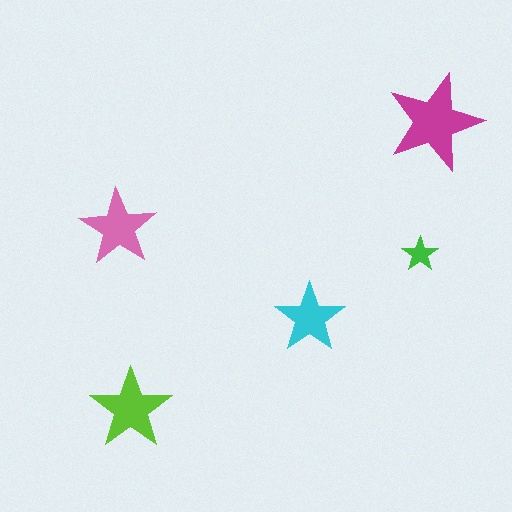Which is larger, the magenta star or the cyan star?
The magenta one.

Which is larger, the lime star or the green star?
The lime one.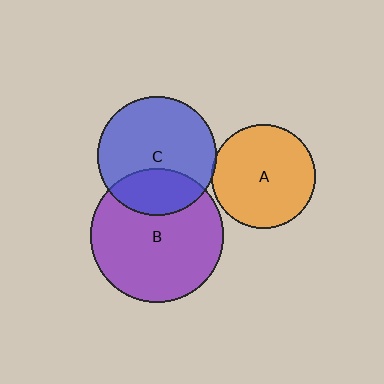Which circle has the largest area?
Circle B (purple).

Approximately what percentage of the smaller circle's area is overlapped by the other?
Approximately 30%.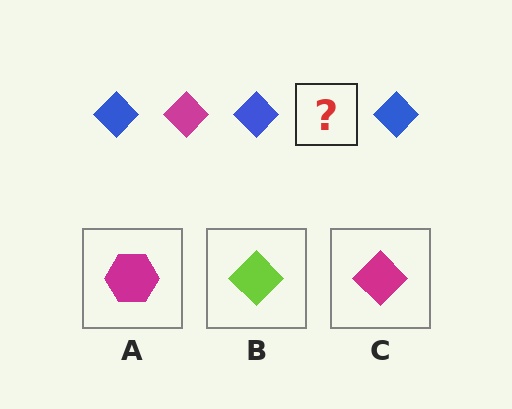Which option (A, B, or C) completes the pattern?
C.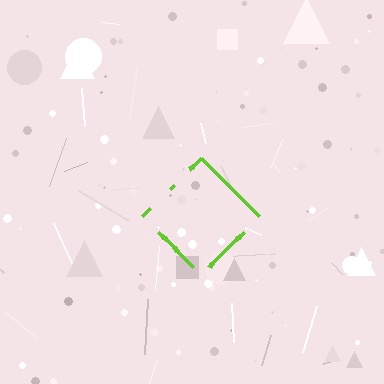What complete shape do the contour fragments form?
The contour fragments form a diamond.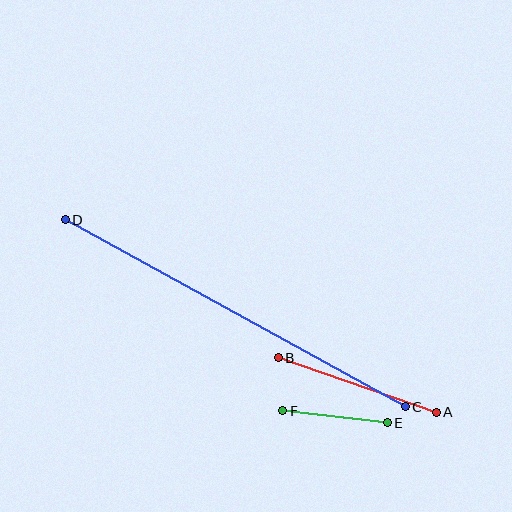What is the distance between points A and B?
The distance is approximately 167 pixels.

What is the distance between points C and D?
The distance is approximately 388 pixels.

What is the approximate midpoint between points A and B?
The midpoint is at approximately (357, 385) pixels.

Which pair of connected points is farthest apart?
Points C and D are farthest apart.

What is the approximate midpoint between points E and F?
The midpoint is at approximately (335, 417) pixels.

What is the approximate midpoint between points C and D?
The midpoint is at approximately (235, 313) pixels.